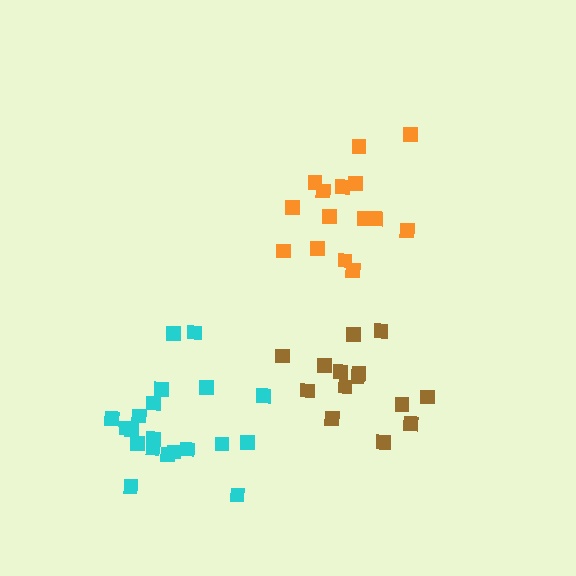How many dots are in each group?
Group 1: 15 dots, Group 2: 20 dots, Group 3: 14 dots (49 total).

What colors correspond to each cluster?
The clusters are colored: orange, cyan, brown.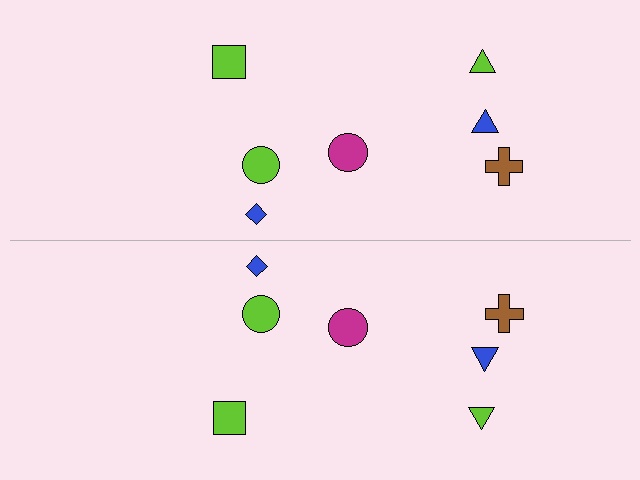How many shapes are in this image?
There are 14 shapes in this image.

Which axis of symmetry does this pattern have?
The pattern has a horizontal axis of symmetry running through the center of the image.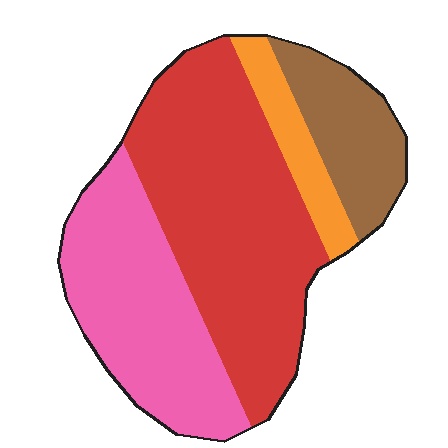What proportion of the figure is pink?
Pink covers about 30% of the figure.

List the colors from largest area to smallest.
From largest to smallest: red, pink, brown, orange.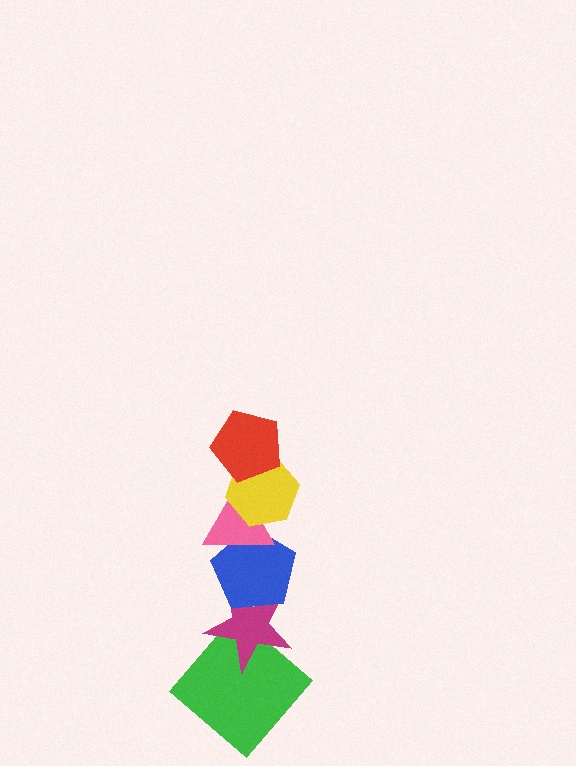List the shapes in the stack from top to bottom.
From top to bottom: the red pentagon, the yellow hexagon, the pink triangle, the blue pentagon, the magenta star, the green diamond.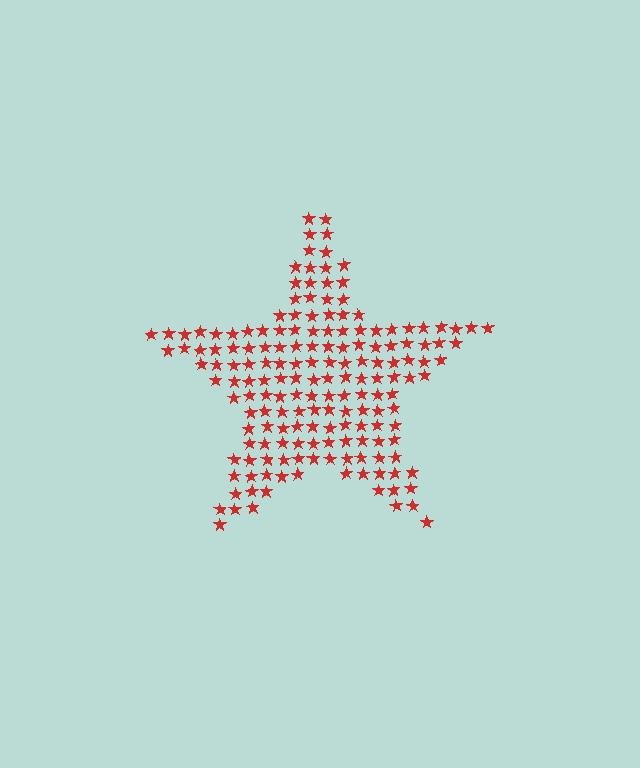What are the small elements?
The small elements are stars.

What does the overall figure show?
The overall figure shows a star.